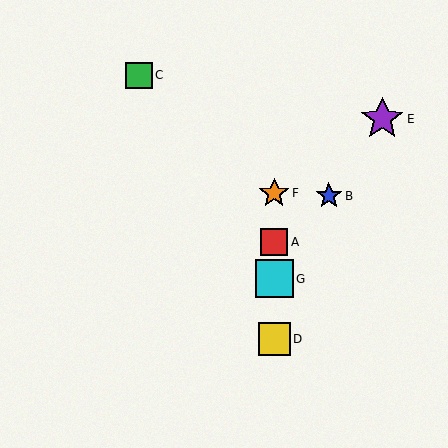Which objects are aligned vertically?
Objects A, D, F, G are aligned vertically.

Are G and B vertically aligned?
No, G is at x≈274 and B is at x≈329.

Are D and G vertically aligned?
Yes, both are at x≈274.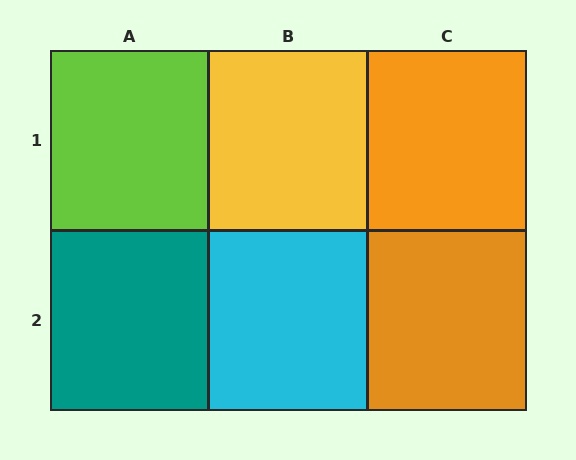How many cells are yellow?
1 cell is yellow.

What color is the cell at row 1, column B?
Yellow.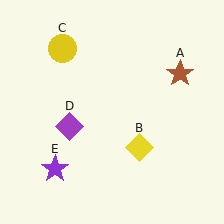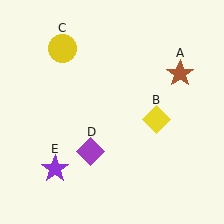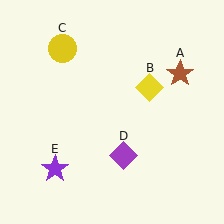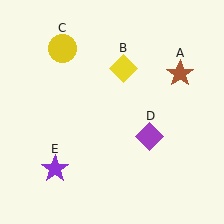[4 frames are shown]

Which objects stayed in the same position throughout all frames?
Brown star (object A) and yellow circle (object C) and purple star (object E) remained stationary.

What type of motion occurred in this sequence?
The yellow diamond (object B), purple diamond (object D) rotated counterclockwise around the center of the scene.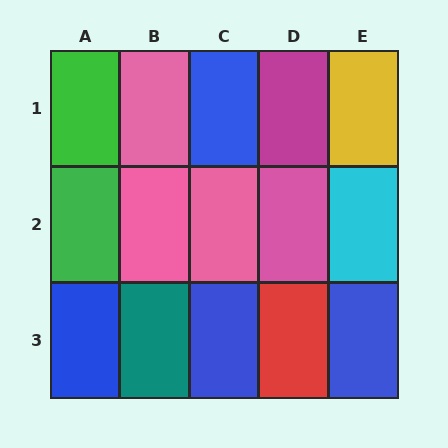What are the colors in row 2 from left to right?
Green, pink, pink, pink, cyan.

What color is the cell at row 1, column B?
Pink.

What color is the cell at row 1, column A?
Green.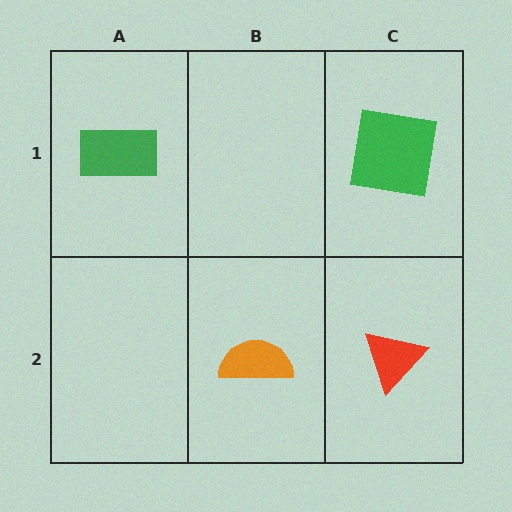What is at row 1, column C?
A green square.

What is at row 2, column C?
A red triangle.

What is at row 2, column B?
An orange semicircle.